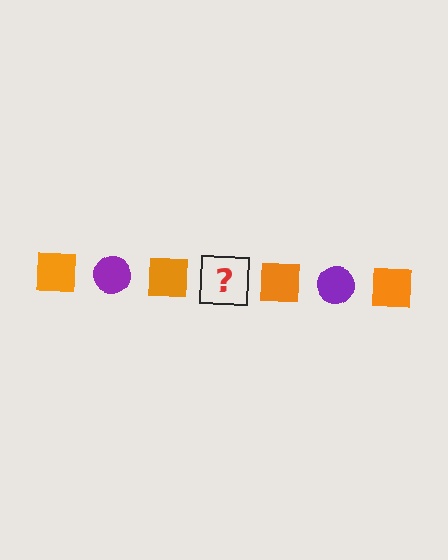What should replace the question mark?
The question mark should be replaced with a purple circle.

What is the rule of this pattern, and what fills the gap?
The rule is that the pattern alternates between orange square and purple circle. The gap should be filled with a purple circle.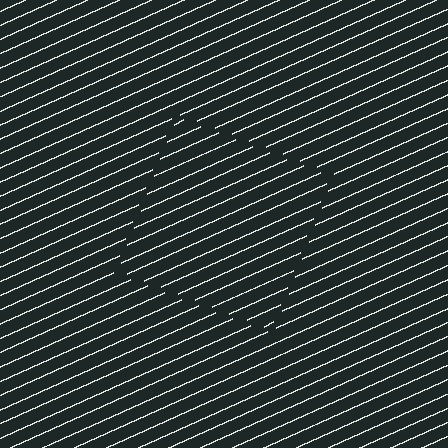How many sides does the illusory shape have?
4 sides — the line-ends trace a square.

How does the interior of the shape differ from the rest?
The interior of the shape contains the same grating, shifted by half a period — the contour is defined by the phase discontinuity where line-ends from the inner and outer gratings abut.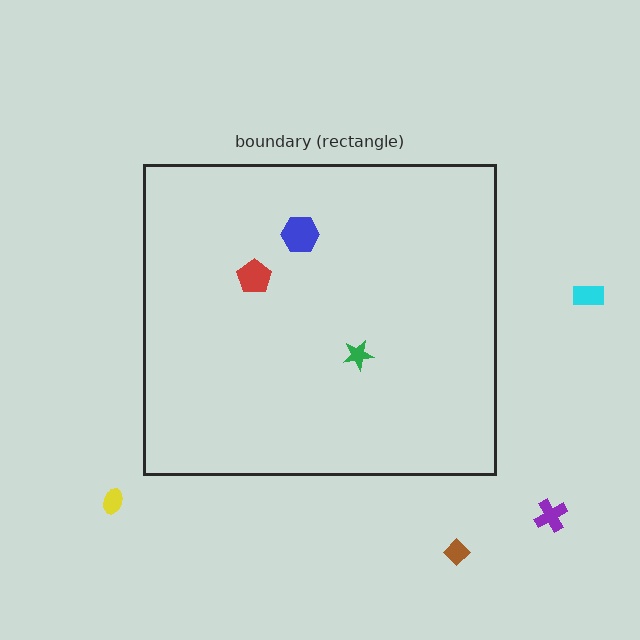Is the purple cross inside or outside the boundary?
Outside.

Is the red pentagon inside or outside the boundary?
Inside.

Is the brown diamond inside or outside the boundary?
Outside.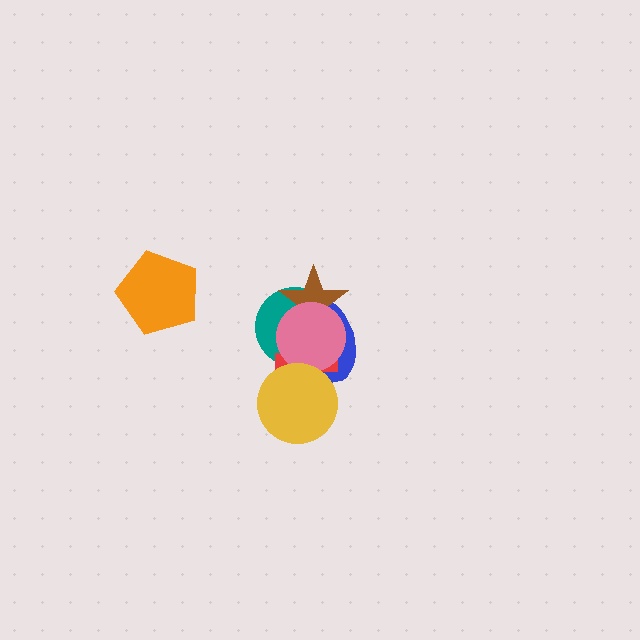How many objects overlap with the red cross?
4 objects overlap with the red cross.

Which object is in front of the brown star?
The pink circle is in front of the brown star.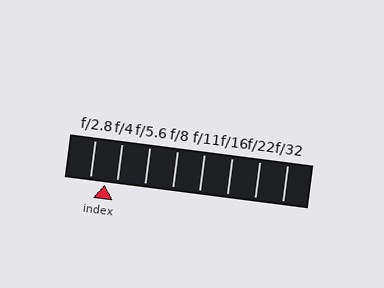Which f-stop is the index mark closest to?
The index mark is closest to f/4.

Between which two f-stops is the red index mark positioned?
The index mark is between f/2.8 and f/4.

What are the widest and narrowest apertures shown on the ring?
The widest aperture shown is f/2.8 and the narrowest is f/32.